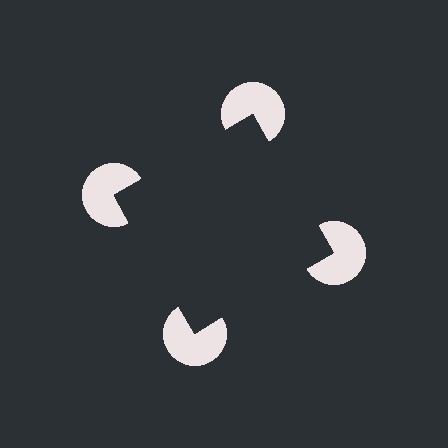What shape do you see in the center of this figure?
An illusory square — its edges are inferred from the aligned wedge cuts in the pac-man discs, not physically drawn.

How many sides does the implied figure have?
4 sides.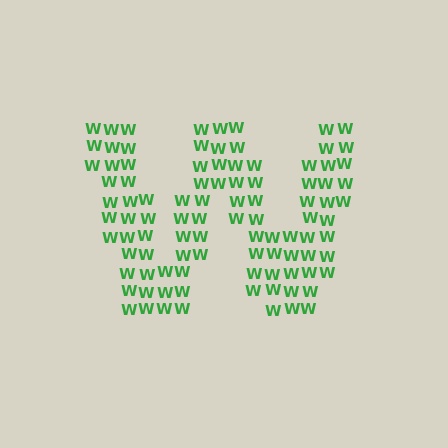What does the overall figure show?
The overall figure shows the letter W.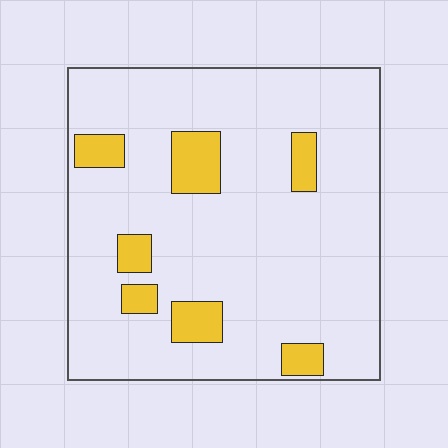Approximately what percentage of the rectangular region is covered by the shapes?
Approximately 15%.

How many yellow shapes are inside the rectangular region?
7.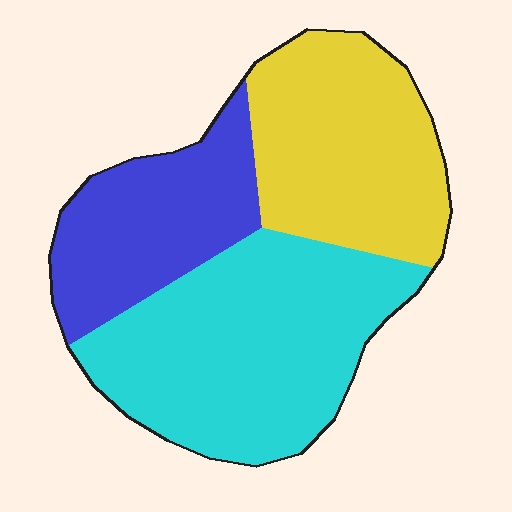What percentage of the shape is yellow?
Yellow covers around 30% of the shape.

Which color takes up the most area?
Cyan, at roughly 45%.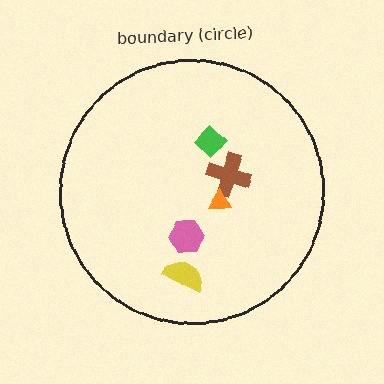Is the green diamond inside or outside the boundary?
Inside.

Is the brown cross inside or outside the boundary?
Inside.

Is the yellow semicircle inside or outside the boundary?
Inside.